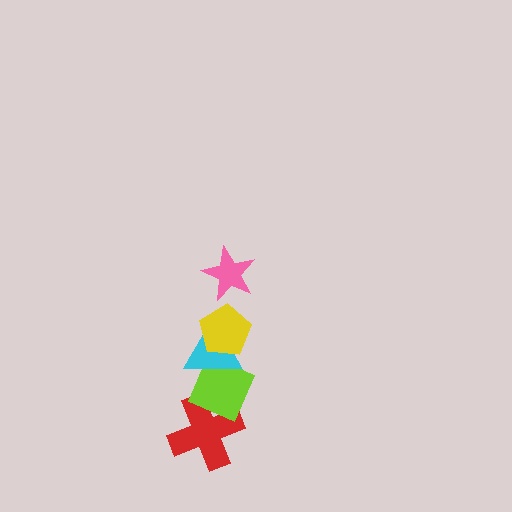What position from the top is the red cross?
The red cross is 5th from the top.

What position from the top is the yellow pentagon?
The yellow pentagon is 2nd from the top.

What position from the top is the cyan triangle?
The cyan triangle is 3rd from the top.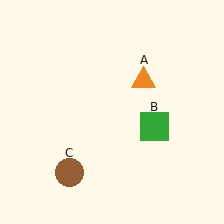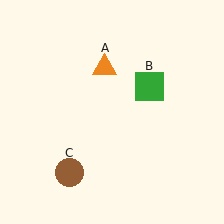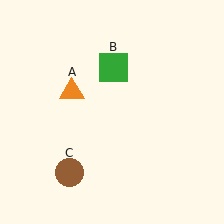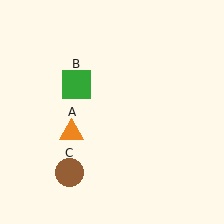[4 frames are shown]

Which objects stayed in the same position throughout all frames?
Brown circle (object C) remained stationary.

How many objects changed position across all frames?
2 objects changed position: orange triangle (object A), green square (object B).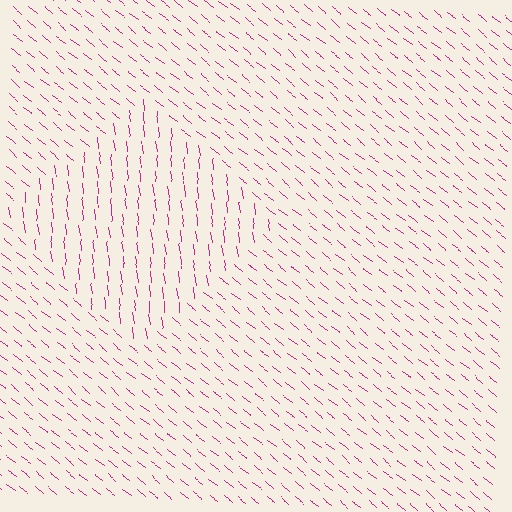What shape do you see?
I see a diamond.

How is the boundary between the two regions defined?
The boundary is defined purely by a change in line orientation (approximately 45 degrees difference). All lines are the same color and thickness.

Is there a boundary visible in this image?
Yes, there is a texture boundary formed by a change in line orientation.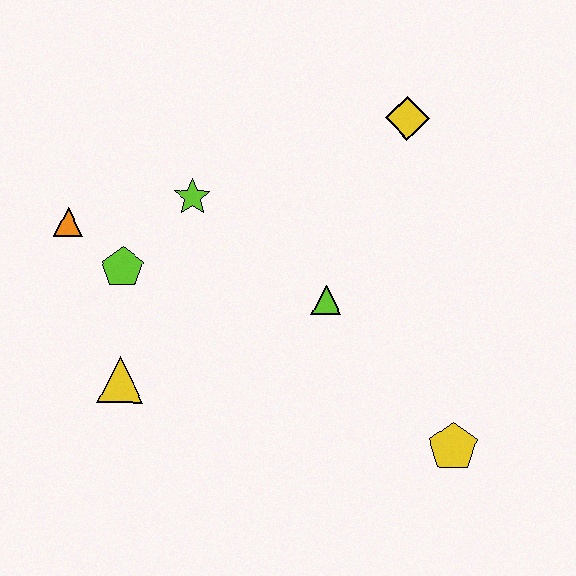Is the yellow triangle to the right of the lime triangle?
No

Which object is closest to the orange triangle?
The lime pentagon is closest to the orange triangle.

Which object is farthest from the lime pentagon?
The yellow pentagon is farthest from the lime pentagon.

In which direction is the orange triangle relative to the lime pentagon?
The orange triangle is to the left of the lime pentagon.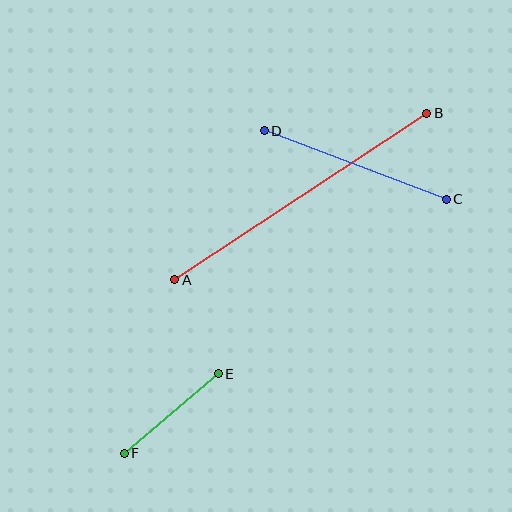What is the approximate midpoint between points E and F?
The midpoint is at approximately (171, 414) pixels.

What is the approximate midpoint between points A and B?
The midpoint is at approximately (301, 197) pixels.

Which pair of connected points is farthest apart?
Points A and B are farthest apart.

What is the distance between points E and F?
The distance is approximately 123 pixels.